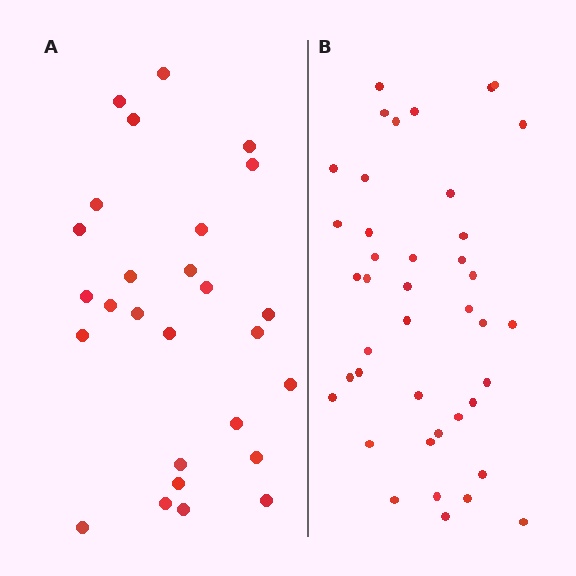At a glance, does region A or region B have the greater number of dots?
Region B (the right region) has more dots.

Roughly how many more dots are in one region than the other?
Region B has approximately 15 more dots than region A.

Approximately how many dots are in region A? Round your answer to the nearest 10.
About 30 dots. (The exact count is 27, which rounds to 30.)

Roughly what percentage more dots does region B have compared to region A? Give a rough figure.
About 50% more.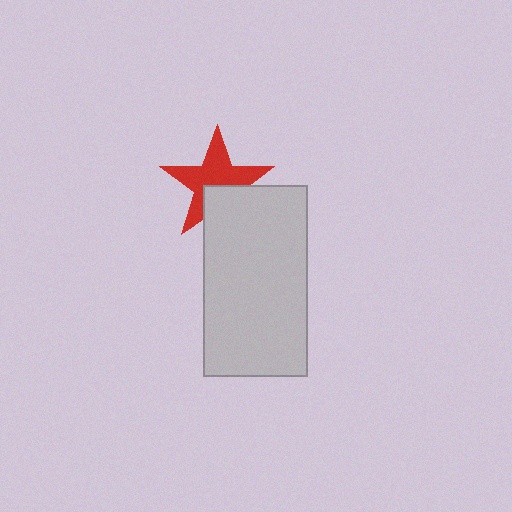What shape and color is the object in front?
The object in front is a light gray rectangle.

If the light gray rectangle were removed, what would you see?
You would see the complete red star.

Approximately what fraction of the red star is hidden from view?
Roughly 32% of the red star is hidden behind the light gray rectangle.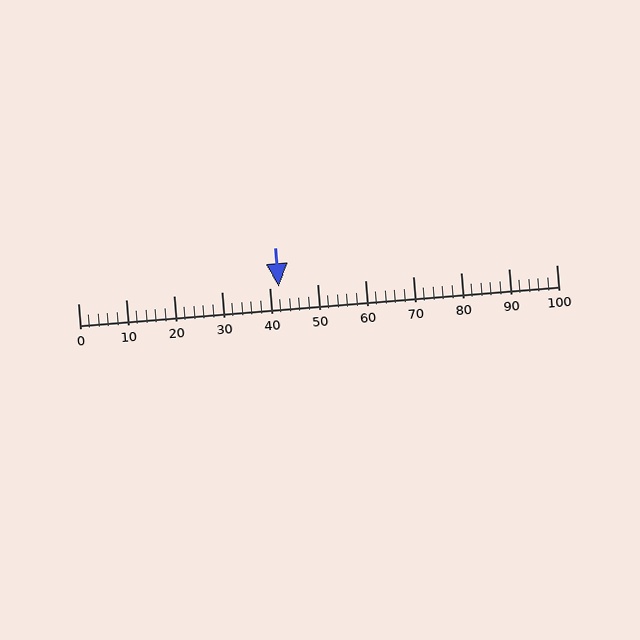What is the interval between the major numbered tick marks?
The major tick marks are spaced 10 units apart.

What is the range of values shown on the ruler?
The ruler shows values from 0 to 100.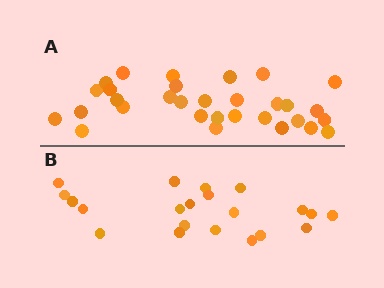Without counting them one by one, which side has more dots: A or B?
Region A (the top region) has more dots.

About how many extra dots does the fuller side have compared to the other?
Region A has roughly 10 or so more dots than region B.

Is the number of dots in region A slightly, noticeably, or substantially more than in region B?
Region A has substantially more. The ratio is roughly 1.5 to 1.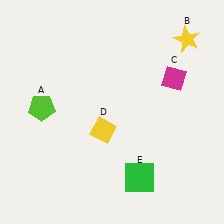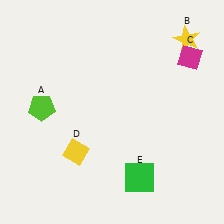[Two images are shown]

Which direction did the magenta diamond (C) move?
The magenta diamond (C) moved up.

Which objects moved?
The objects that moved are: the magenta diamond (C), the yellow diamond (D).